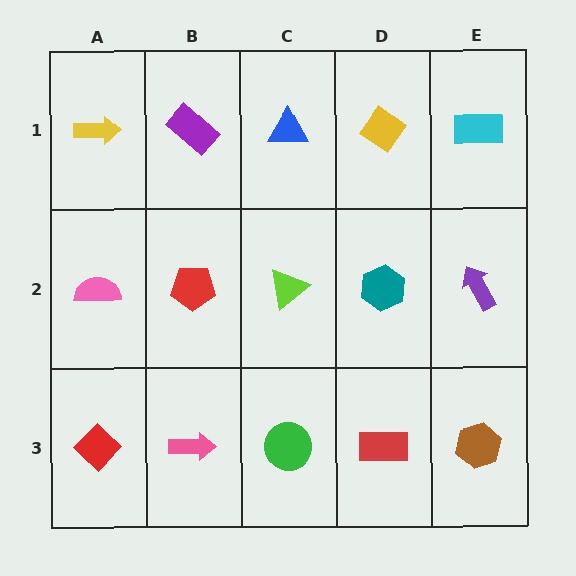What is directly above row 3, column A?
A pink semicircle.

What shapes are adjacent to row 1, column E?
A purple arrow (row 2, column E), a yellow diamond (row 1, column D).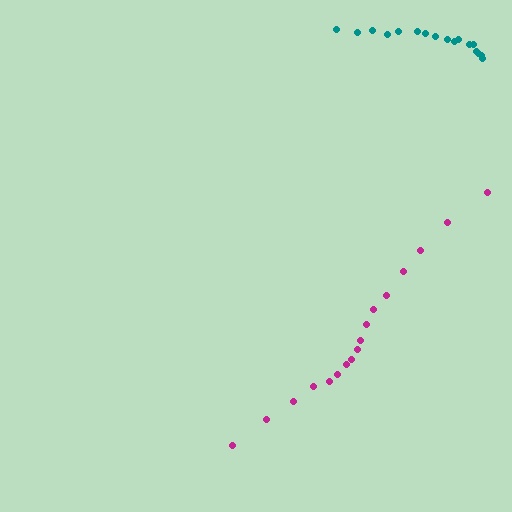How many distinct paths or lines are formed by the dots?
There are 2 distinct paths.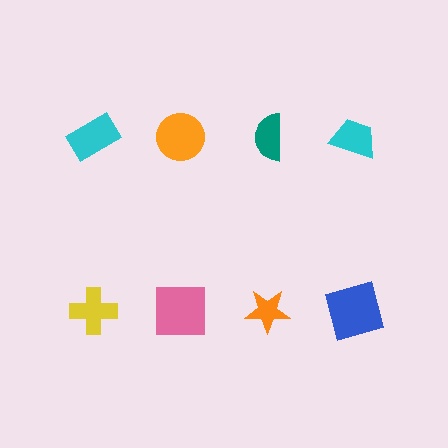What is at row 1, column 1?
A cyan rectangle.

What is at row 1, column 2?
An orange circle.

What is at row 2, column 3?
An orange star.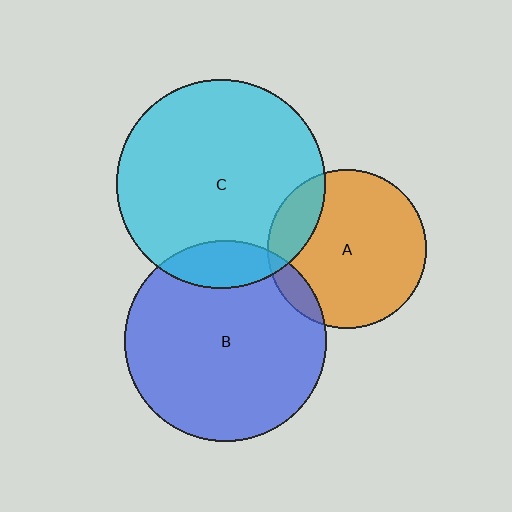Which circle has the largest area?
Circle C (cyan).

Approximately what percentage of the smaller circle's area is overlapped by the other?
Approximately 15%.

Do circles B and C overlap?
Yes.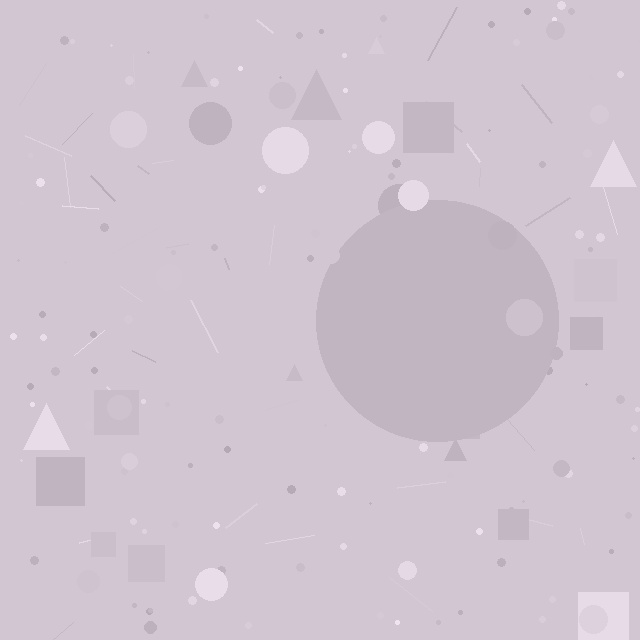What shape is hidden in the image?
A circle is hidden in the image.